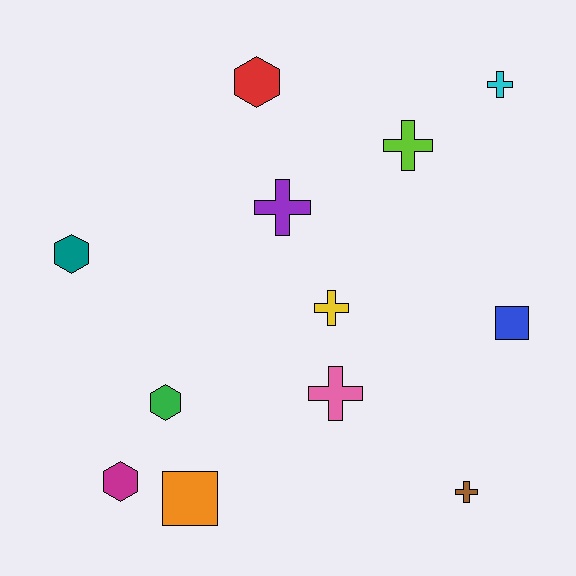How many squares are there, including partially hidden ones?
There are 2 squares.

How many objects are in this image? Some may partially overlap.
There are 12 objects.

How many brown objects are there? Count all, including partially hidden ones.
There is 1 brown object.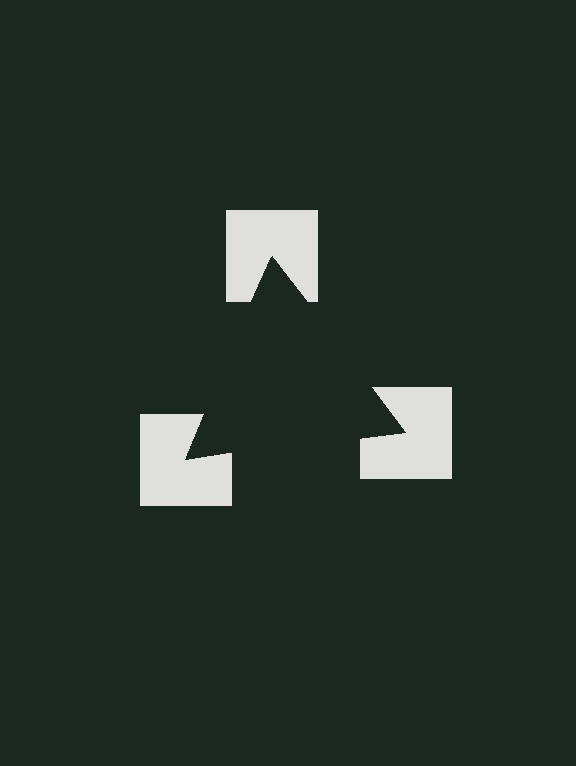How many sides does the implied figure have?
3 sides.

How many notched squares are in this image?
There are 3 — one at each vertex of the illusory triangle.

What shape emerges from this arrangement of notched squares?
An illusory triangle — its edges are inferred from the aligned wedge cuts in the notched squares, not physically drawn.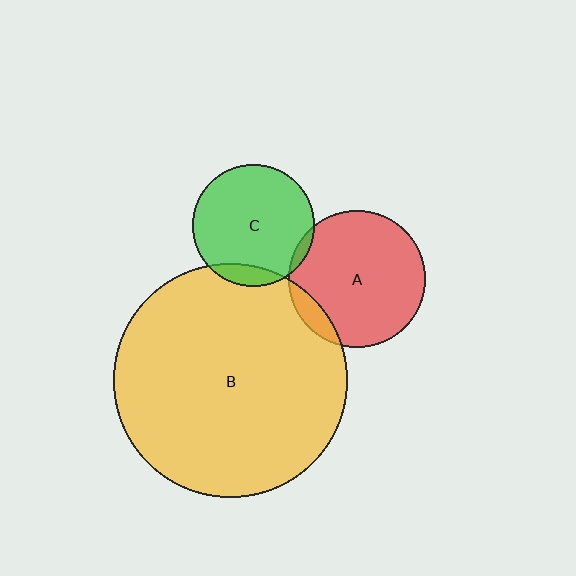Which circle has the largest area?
Circle B (yellow).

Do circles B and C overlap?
Yes.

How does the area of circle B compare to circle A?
Approximately 2.9 times.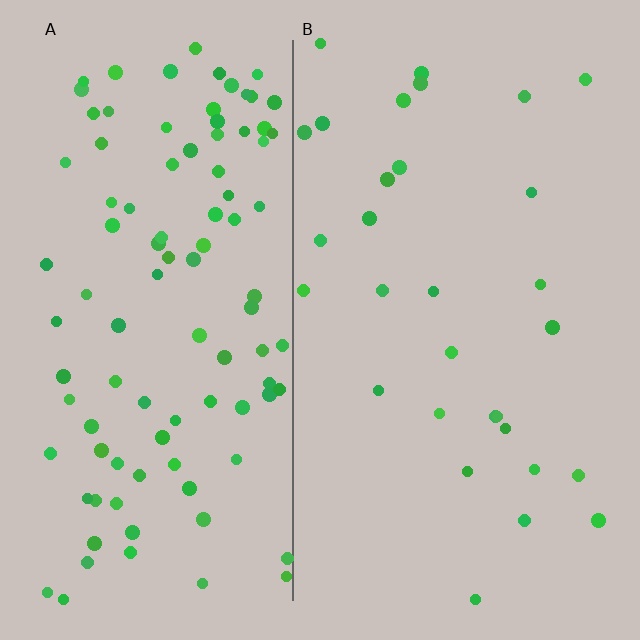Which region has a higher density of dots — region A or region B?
A (the left).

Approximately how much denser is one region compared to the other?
Approximately 3.3× — region A over region B.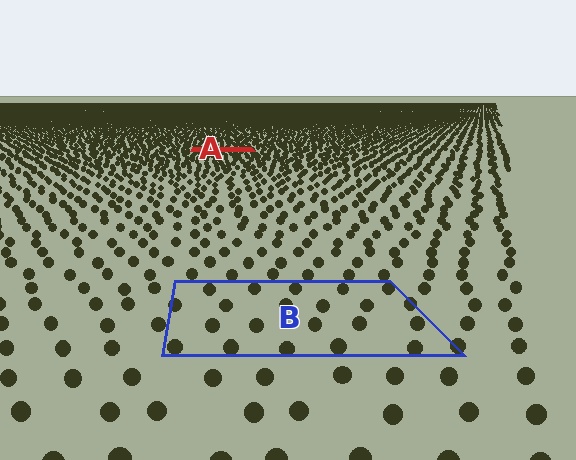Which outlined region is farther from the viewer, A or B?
Region A is farther from the viewer — the texture elements inside it appear smaller and more densely packed.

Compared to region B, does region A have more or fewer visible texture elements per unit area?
Region A has more texture elements per unit area — they are packed more densely because it is farther away.